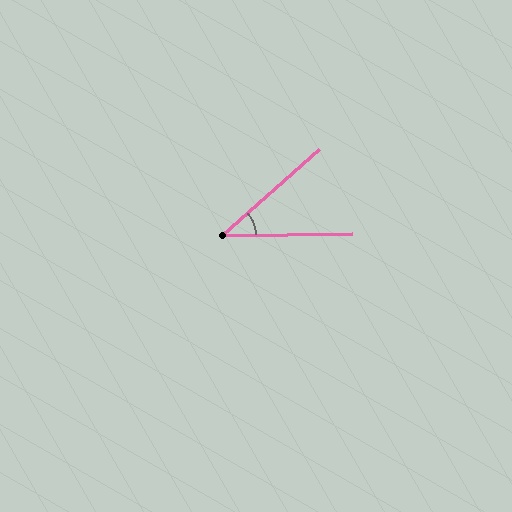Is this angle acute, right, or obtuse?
It is acute.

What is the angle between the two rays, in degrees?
Approximately 41 degrees.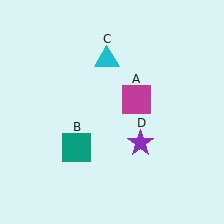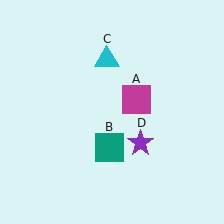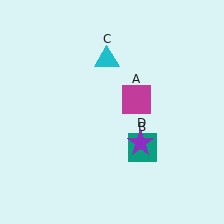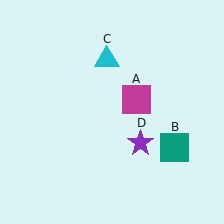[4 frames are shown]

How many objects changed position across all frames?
1 object changed position: teal square (object B).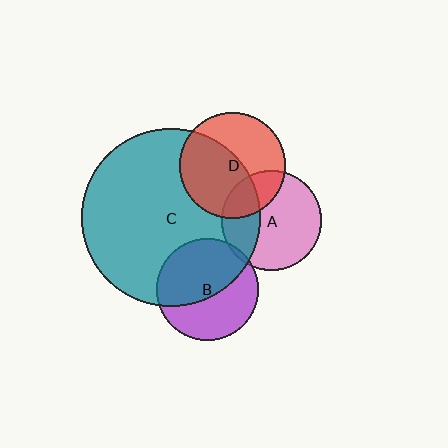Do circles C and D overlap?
Yes.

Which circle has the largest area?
Circle C (teal).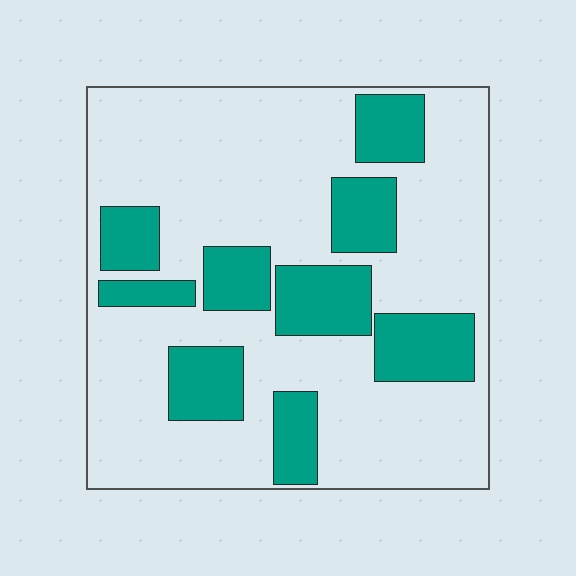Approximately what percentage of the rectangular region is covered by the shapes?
Approximately 25%.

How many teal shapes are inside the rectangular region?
9.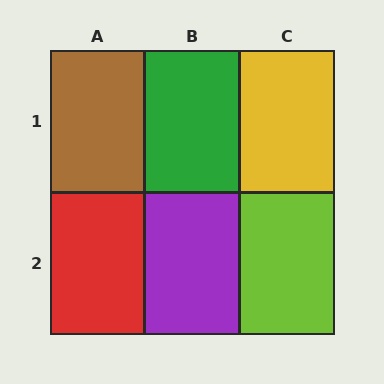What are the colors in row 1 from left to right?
Brown, green, yellow.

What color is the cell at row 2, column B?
Purple.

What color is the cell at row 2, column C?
Lime.